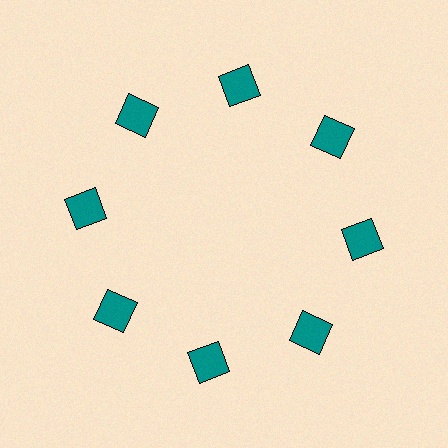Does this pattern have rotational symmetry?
Yes, this pattern has 8-fold rotational symmetry. It looks the same after rotating 45 degrees around the center.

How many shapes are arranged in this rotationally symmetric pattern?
There are 8 shapes, arranged in 8 groups of 1.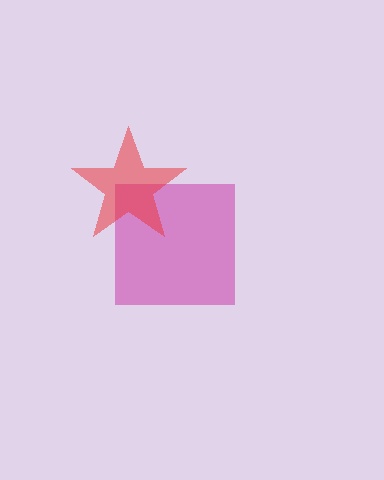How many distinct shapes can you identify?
There are 2 distinct shapes: a magenta square, a red star.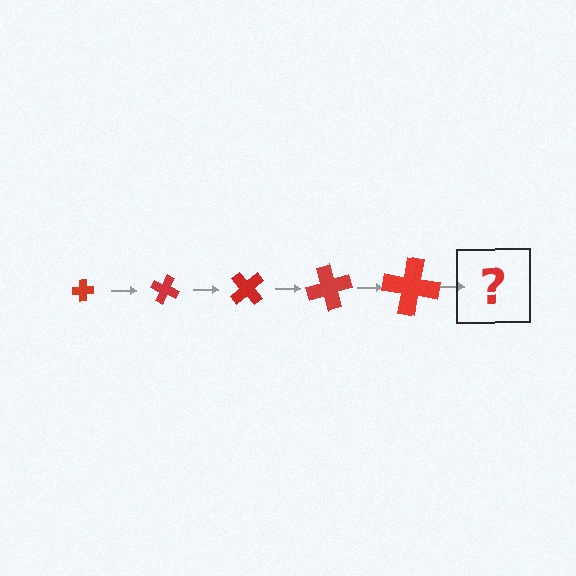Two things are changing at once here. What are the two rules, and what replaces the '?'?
The two rules are that the cross grows larger each step and it rotates 25 degrees each step. The '?' should be a cross, larger than the previous one and rotated 125 degrees from the start.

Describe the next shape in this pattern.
It should be a cross, larger than the previous one and rotated 125 degrees from the start.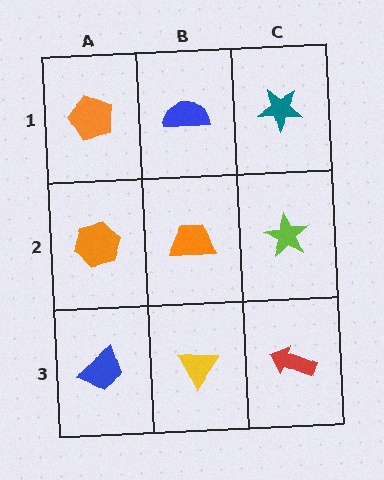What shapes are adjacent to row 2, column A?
An orange pentagon (row 1, column A), a blue trapezoid (row 3, column A), an orange trapezoid (row 2, column B).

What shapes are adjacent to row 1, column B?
An orange trapezoid (row 2, column B), an orange pentagon (row 1, column A), a teal star (row 1, column C).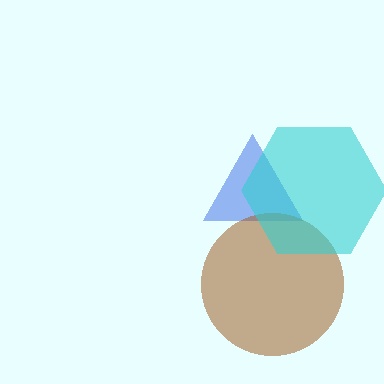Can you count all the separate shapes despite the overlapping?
Yes, there are 3 separate shapes.